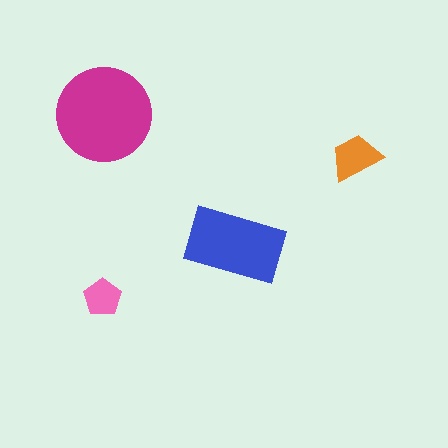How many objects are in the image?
There are 4 objects in the image.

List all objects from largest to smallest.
The magenta circle, the blue rectangle, the orange trapezoid, the pink pentagon.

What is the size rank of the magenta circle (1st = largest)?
1st.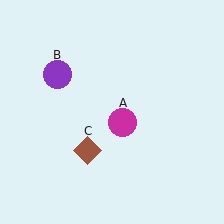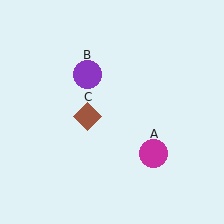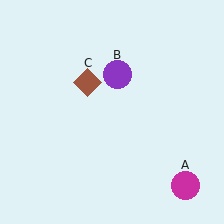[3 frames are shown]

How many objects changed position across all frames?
3 objects changed position: magenta circle (object A), purple circle (object B), brown diamond (object C).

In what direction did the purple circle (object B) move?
The purple circle (object B) moved right.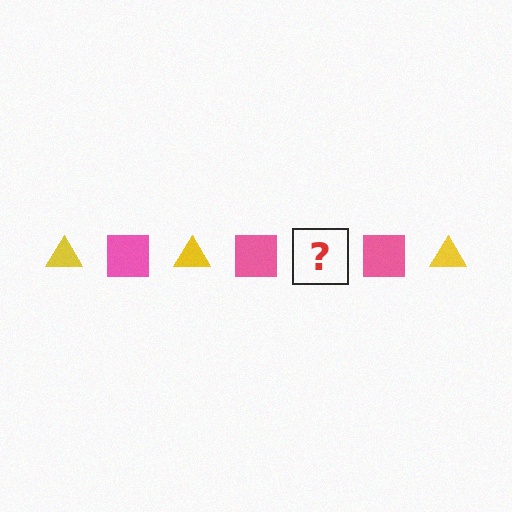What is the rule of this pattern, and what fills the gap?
The rule is that the pattern alternates between yellow triangle and pink square. The gap should be filled with a yellow triangle.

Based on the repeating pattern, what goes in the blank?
The blank should be a yellow triangle.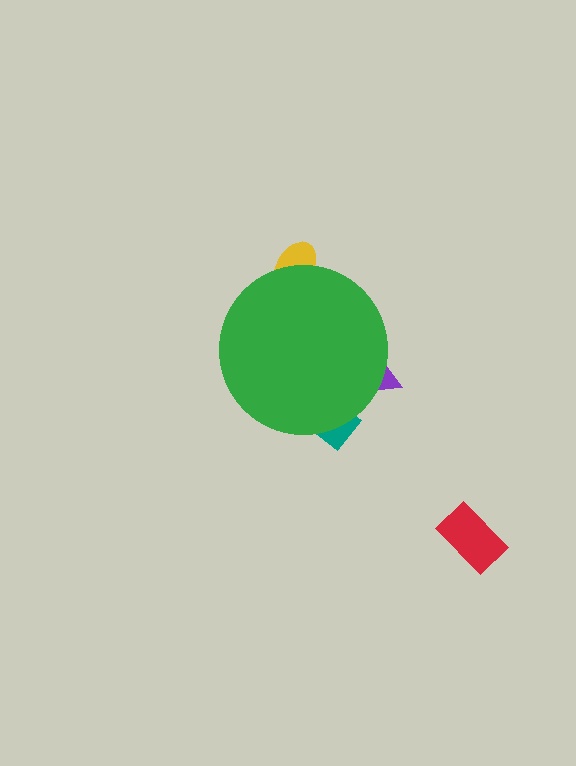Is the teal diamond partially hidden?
Yes, the teal diamond is partially hidden behind the green circle.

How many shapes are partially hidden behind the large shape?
3 shapes are partially hidden.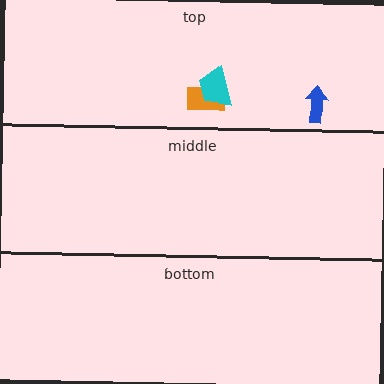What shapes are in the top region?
The orange rectangle, the blue arrow, the cyan trapezoid.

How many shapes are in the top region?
3.